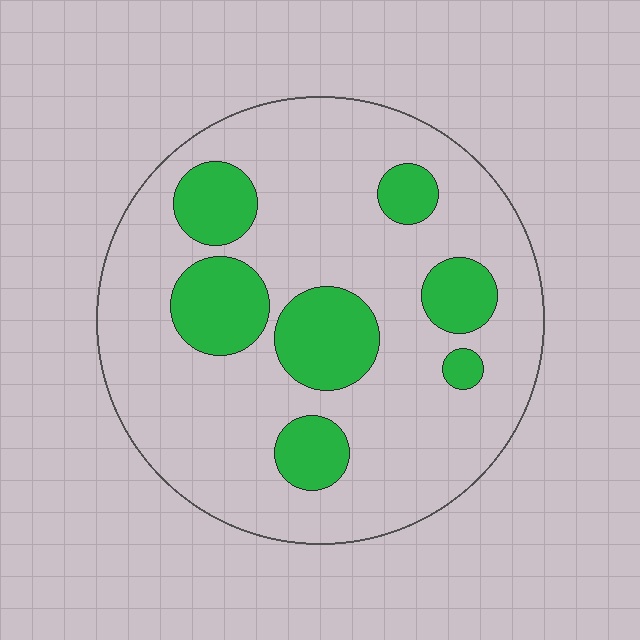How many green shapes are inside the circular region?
7.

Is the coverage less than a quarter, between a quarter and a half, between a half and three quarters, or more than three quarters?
Less than a quarter.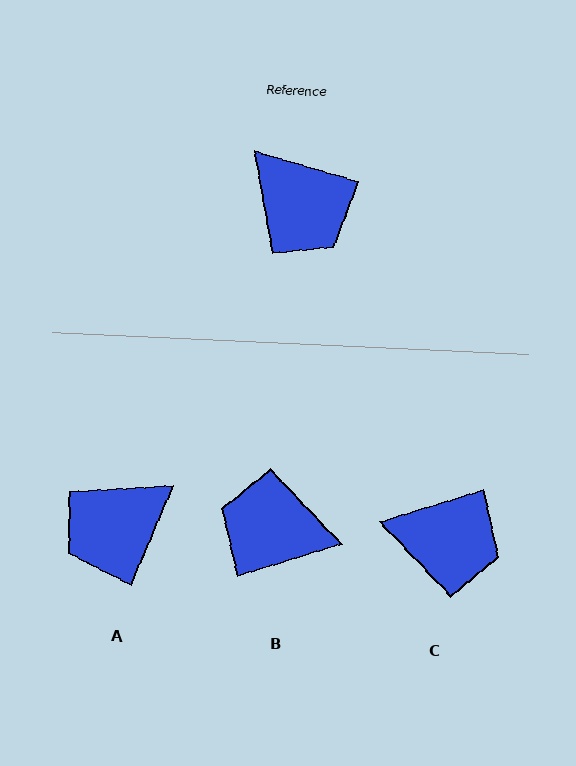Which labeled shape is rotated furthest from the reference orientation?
B, about 146 degrees away.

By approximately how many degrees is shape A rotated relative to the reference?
Approximately 97 degrees clockwise.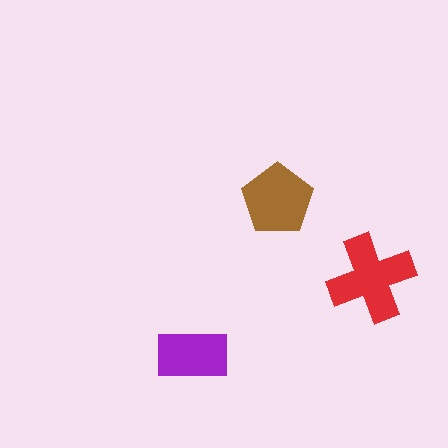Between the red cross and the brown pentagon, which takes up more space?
The red cross.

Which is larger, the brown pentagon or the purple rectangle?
The brown pentagon.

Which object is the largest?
The red cross.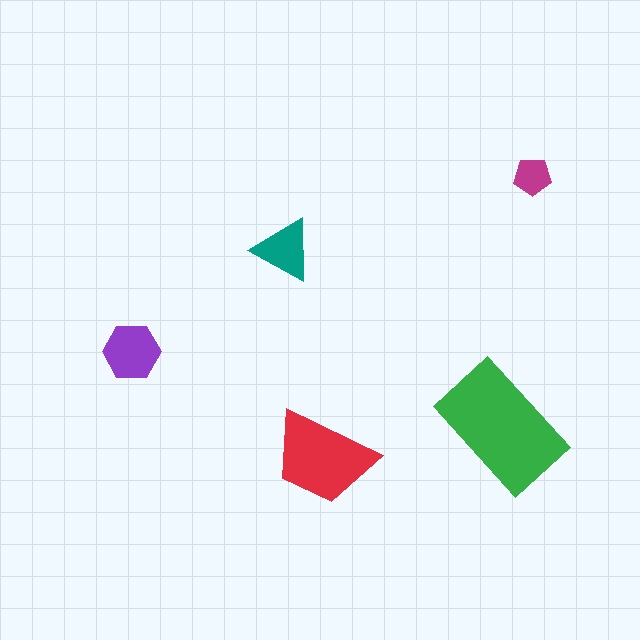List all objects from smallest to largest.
The magenta pentagon, the teal triangle, the purple hexagon, the red trapezoid, the green rectangle.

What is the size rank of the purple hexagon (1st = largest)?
3rd.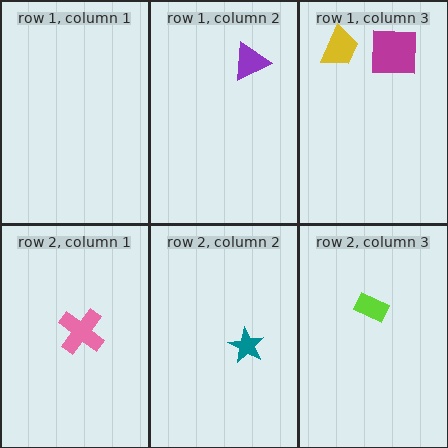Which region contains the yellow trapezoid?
The row 1, column 3 region.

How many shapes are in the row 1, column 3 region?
2.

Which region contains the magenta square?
The row 1, column 3 region.